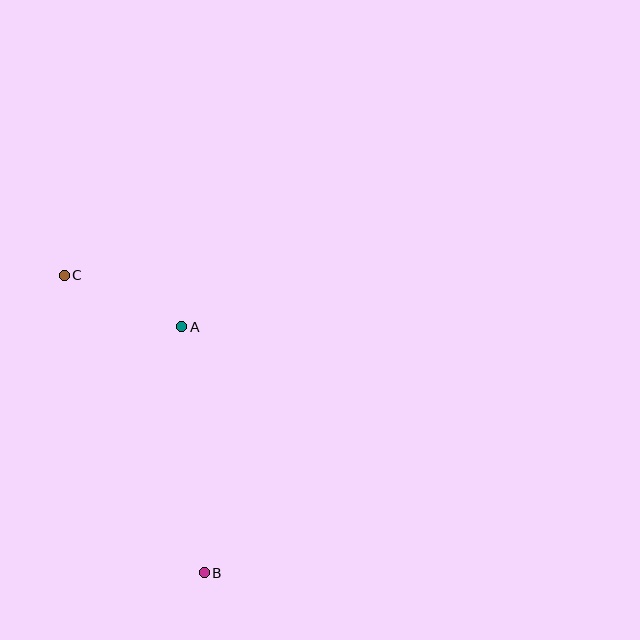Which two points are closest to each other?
Points A and C are closest to each other.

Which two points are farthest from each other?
Points B and C are farthest from each other.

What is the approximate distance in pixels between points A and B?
The distance between A and B is approximately 247 pixels.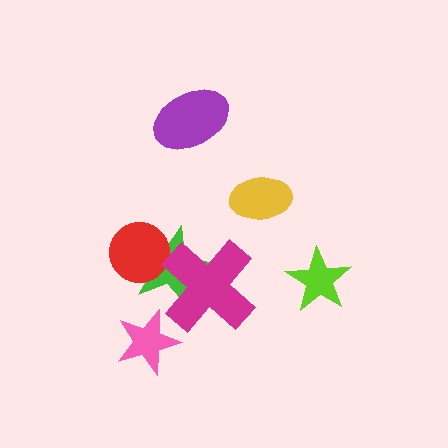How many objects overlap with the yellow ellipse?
0 objects overlap with the yellow ellipse.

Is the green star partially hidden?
Yes, it is partially covered by another shape.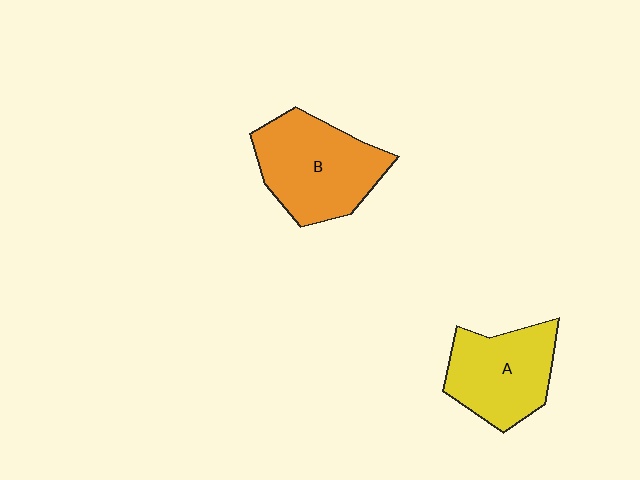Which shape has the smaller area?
Shape A (yellow).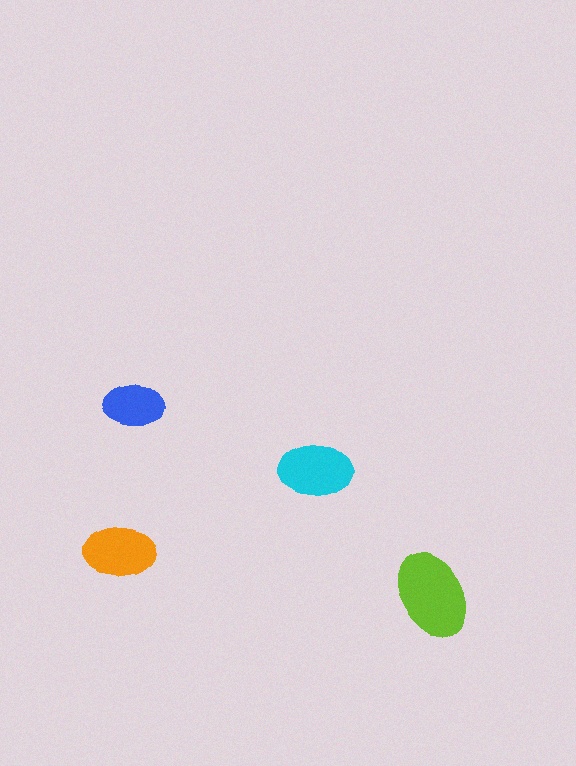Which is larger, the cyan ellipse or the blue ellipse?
The cyan one.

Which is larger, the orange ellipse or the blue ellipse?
The orange one.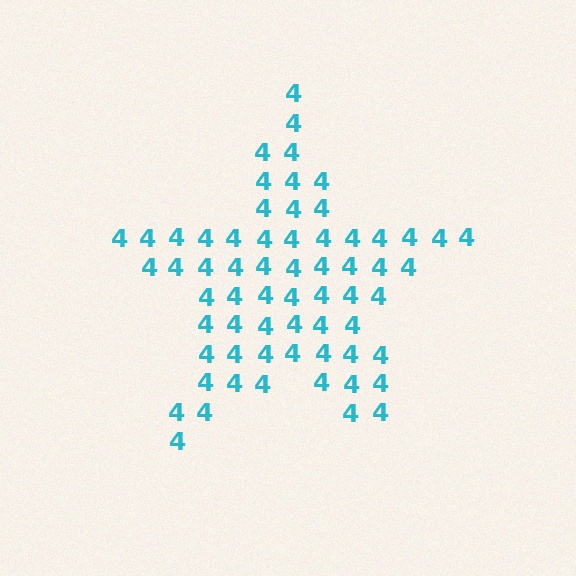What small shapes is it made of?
It is made of small digit 4's.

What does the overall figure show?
The overall figure shows a star.